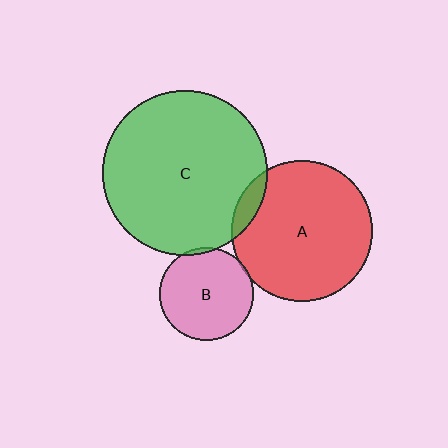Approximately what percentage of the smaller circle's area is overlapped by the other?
Approximately 5%.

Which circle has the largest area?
Circle C (green).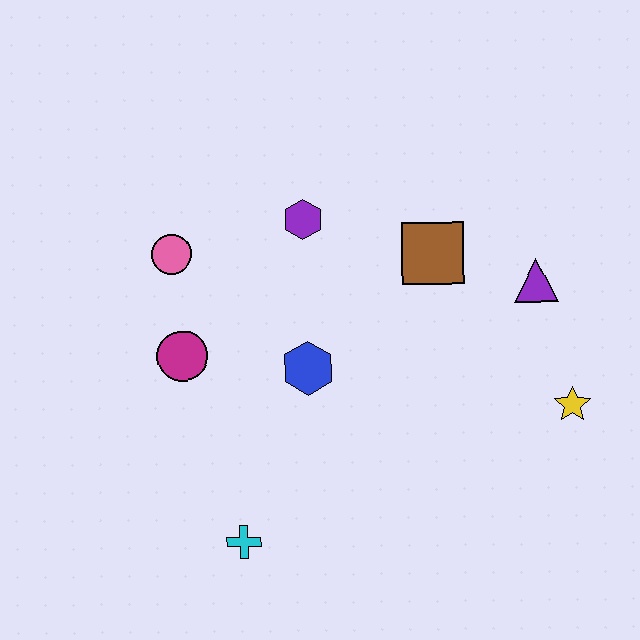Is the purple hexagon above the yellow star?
Yes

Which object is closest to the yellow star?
The purple triangle is closest to the yellow star.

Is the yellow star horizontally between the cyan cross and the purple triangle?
No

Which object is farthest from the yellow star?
The pink circle is farthest from the yellow star.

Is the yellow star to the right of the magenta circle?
Yes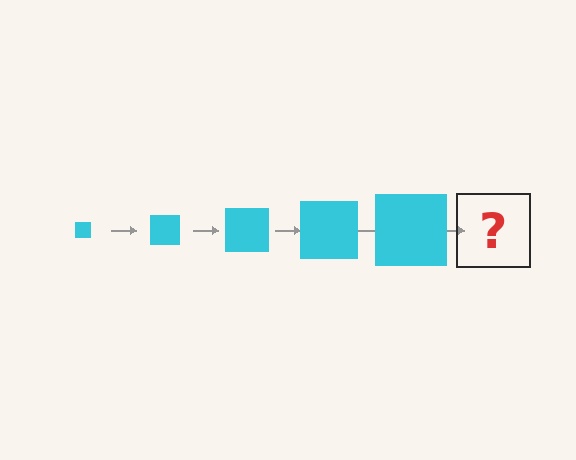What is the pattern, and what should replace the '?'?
The pattern is that the square gets progressively larger each step. The '?' should be a cyan square, larger than the previous one.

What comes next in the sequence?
The next element should be a cyan square, larger than the previous one.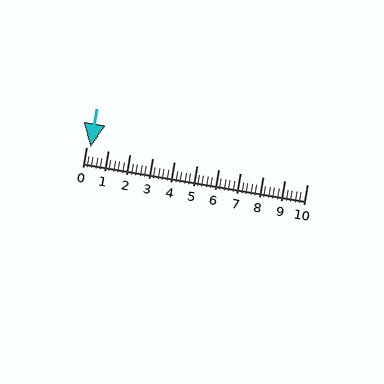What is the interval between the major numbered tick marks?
The major tick marks are spaced 1 units apart.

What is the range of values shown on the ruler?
The ruler shows values from 0 to 10.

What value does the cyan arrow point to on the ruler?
The cyan arrow points to approximately 0.2.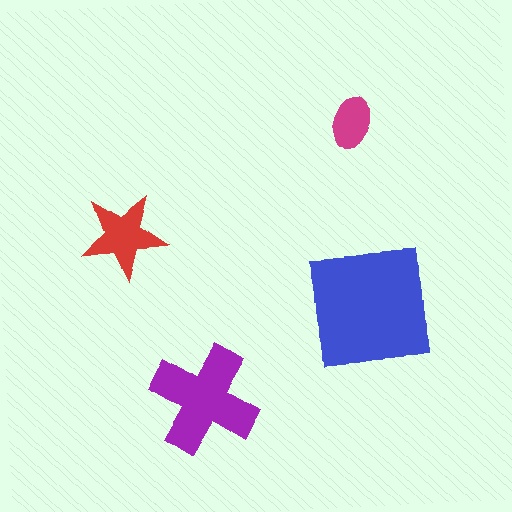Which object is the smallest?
The magenta ellipse.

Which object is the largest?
The blue square.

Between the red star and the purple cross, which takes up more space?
The purple cross.